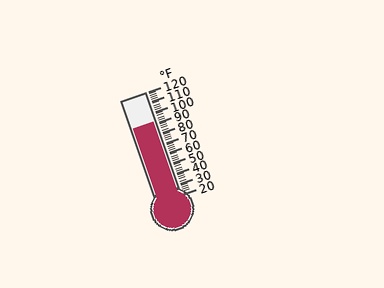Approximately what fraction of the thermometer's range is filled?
The thermometer is filled to approximately 70% of its range.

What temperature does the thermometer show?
The thermometer shows approximately 92°F.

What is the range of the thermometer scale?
The thermometer scale ranges from 20°F to 120°F.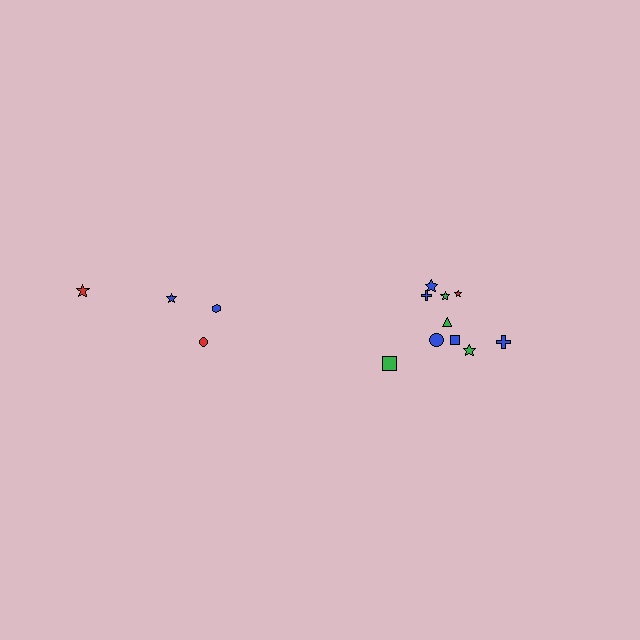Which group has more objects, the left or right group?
The right group.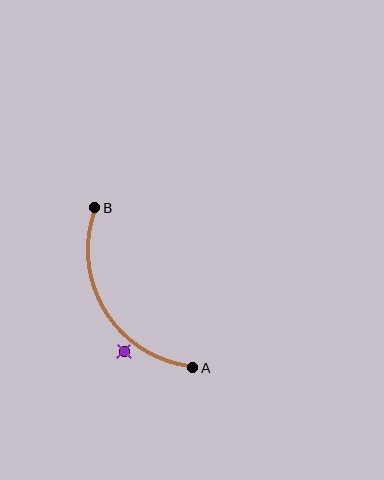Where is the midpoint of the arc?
The arc midpoint is the point on the curve farthest from the straight line joining A and B. It sits to the left of that line.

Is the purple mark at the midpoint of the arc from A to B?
No — the purple mark does not lie on the arc at all. It sits slightly outside the curve.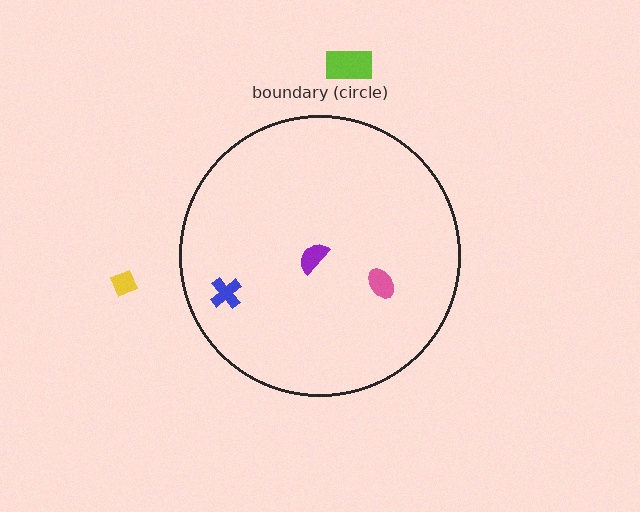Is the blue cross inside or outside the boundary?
Inside.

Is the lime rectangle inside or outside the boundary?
Outside.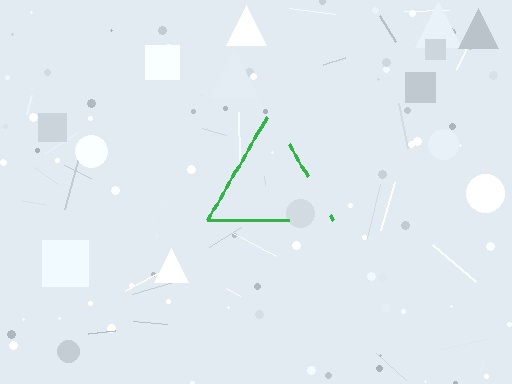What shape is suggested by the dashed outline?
The dashed outline suggests a triangle.